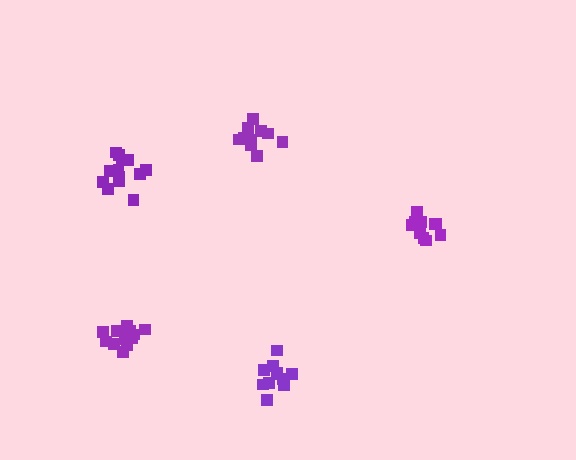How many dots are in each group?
Group 1: 15 dots, Group 2: 13 dots, Group 3: 11 dots, Group 4: 10 dots, Group 5: 10 dots (59 total).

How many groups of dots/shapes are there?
There are 5 groups.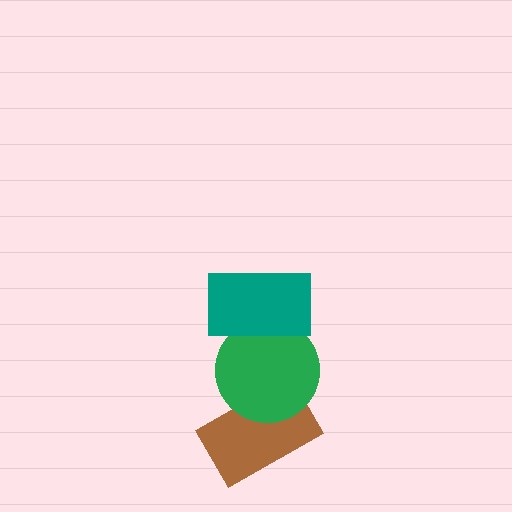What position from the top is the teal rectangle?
The teal rectangle is 1st from the top.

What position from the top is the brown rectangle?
The brown rectangle is 3rd from the top.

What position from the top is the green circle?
The green circle is 2nd from the top.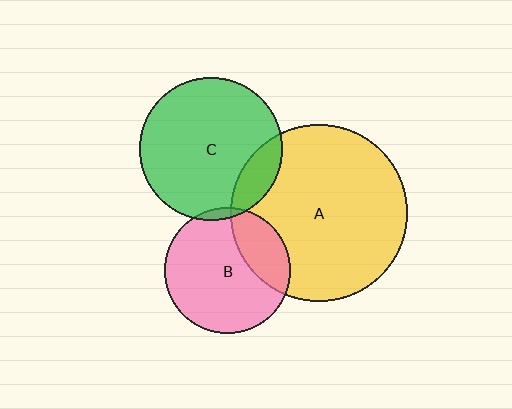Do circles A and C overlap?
Yes.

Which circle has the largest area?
Circle A (yellow).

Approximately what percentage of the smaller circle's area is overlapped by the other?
Approximately 15%.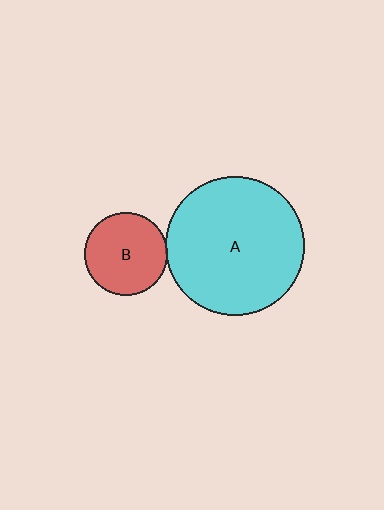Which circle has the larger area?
Circle A (cyan).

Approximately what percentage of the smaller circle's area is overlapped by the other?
Approximately 5%.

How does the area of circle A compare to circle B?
Approximately 2.8 times.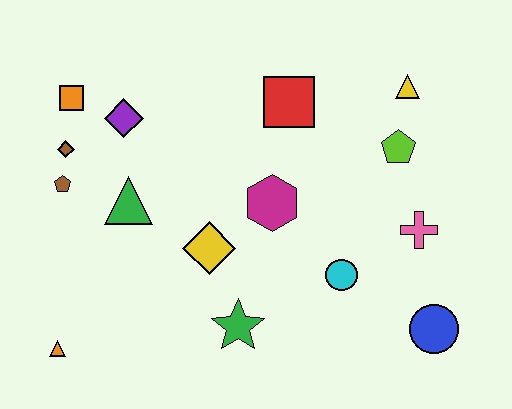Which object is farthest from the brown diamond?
The blue circle is farthest from the brown diamond.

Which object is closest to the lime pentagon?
The yellow triangle is closest to the lime pentagon.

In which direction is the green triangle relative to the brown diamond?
The green triangle is to the right of the brown diamond.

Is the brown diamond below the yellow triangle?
Yes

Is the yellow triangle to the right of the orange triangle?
Yes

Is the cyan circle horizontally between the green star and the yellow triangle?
Yes